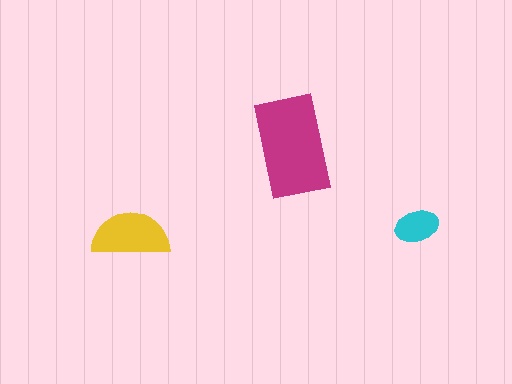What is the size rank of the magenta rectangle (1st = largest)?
1st.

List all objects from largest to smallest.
The magenta rectangle, the yellow semicircle, the cyan ellipse.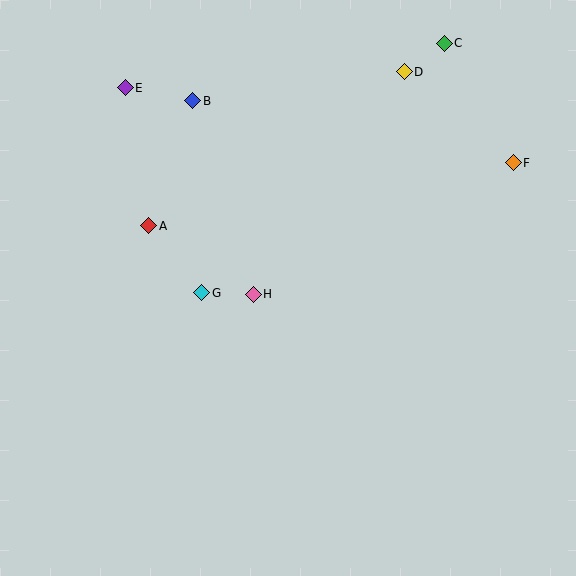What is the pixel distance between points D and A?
The distance between D and A is 298 pixels.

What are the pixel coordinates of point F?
Point F is at (513, 163).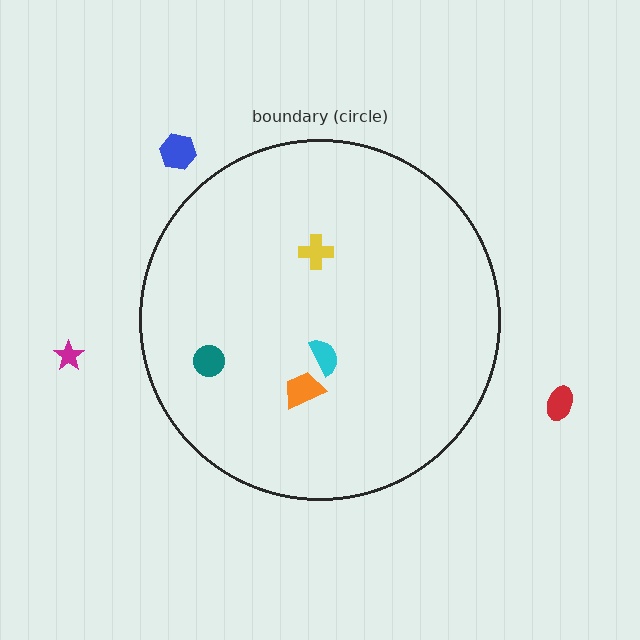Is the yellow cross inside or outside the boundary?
Inside.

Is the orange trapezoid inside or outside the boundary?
Inside.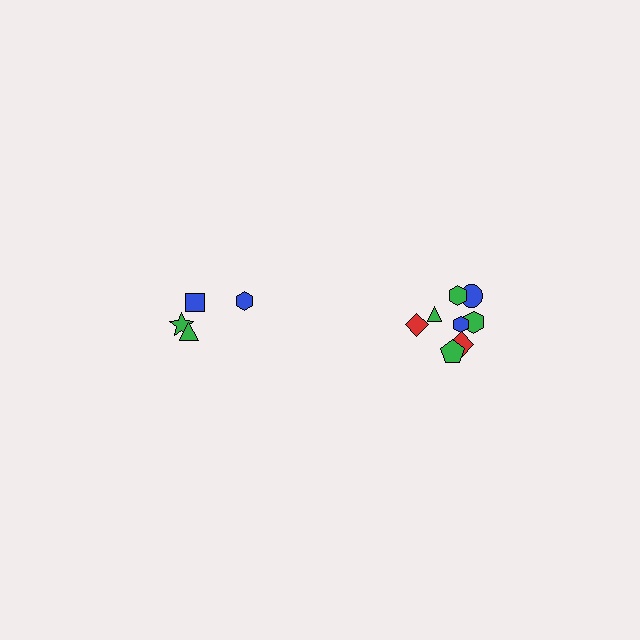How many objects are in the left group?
There are 4 objects.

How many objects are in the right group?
There are 8 objects.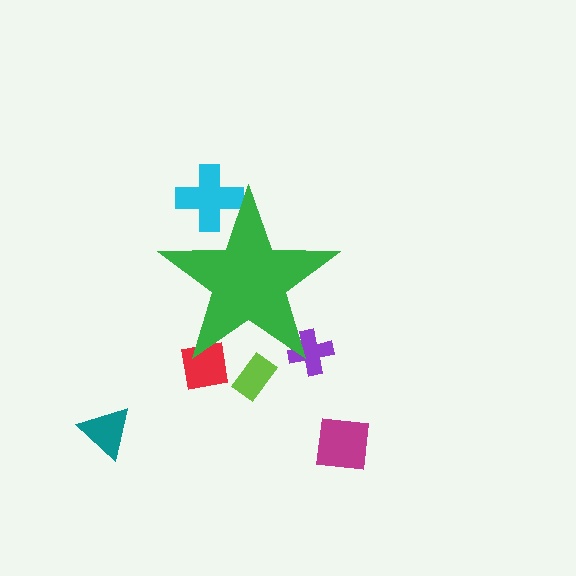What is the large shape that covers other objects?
A green star.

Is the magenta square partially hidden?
No, the magenta square is fully visible.